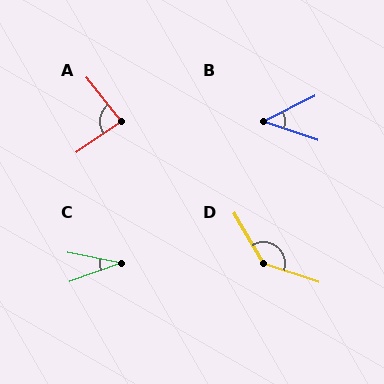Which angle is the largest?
D, at approximately 139 degrees.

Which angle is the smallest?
C, at approximately 31 degrees.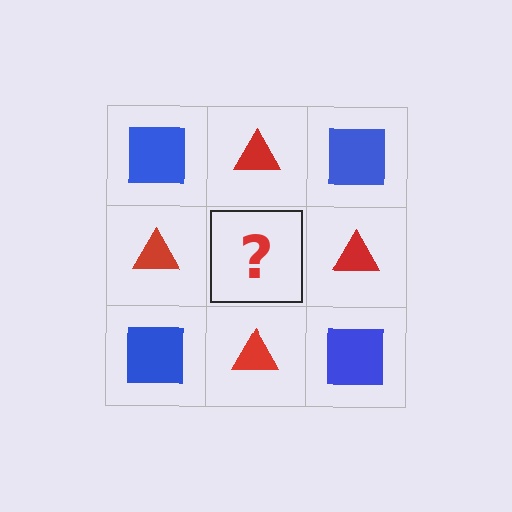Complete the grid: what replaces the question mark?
The question mark should be replaced with a blue square.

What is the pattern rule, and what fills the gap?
The rule is that it alternates blue square and red triangle in a checkerboard pattern. The gap should be filled with a blue square.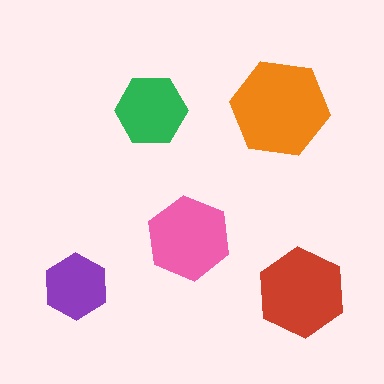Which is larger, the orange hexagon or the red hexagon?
The orange one.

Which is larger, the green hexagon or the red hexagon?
The red one.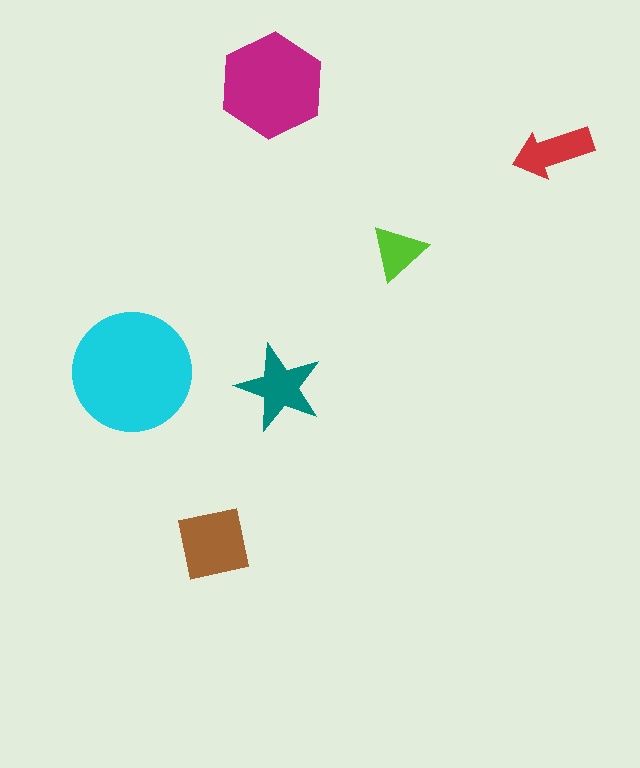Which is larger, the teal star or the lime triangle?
The teal star.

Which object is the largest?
The cyan circle.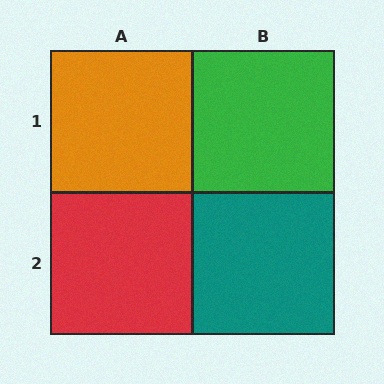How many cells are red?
1 cell is red.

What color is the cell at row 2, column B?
Teal.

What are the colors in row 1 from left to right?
Orange, green.